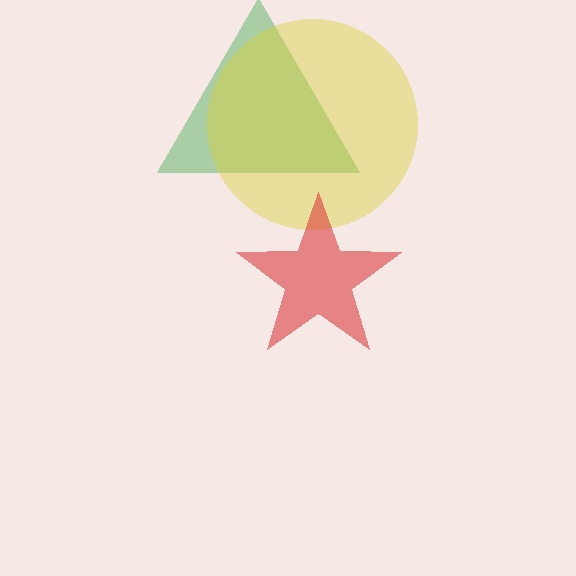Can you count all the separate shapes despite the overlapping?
Yes, there are 3 separate shapes.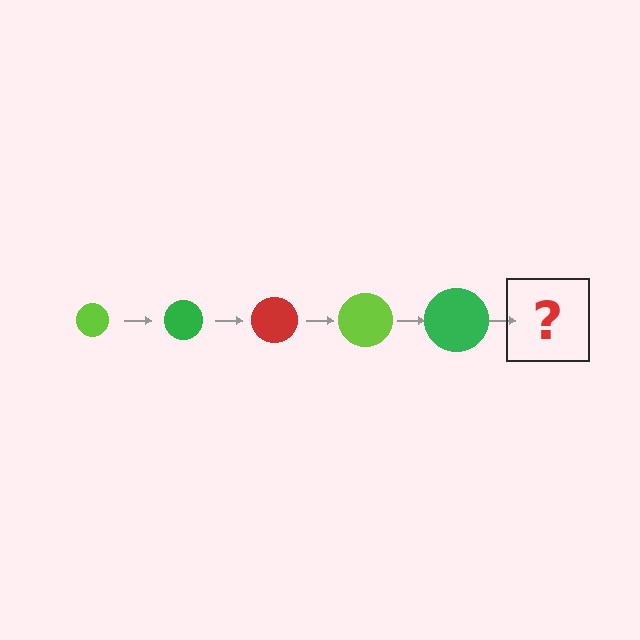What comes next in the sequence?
The next element should be a red circle, larger than the previous one.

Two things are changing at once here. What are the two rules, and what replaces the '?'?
The two rules are that the circle grows larger each step and the color cycles through lime, green, and red. The '?' should be a red circle, larger than the previous one.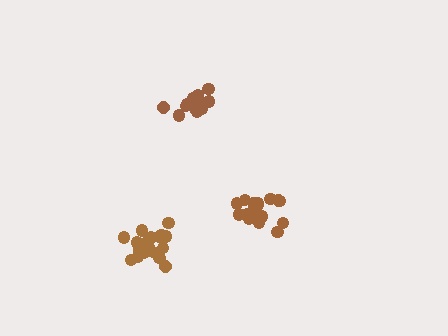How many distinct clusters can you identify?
There are 3 distinct clusters.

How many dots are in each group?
Group 1: 20 dots, Group 2: 15 dots, Group 3: 20 dots (55 total).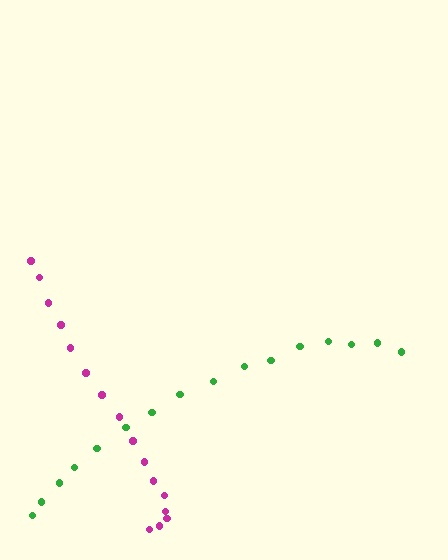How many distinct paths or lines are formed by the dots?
There are 2 distinct paths.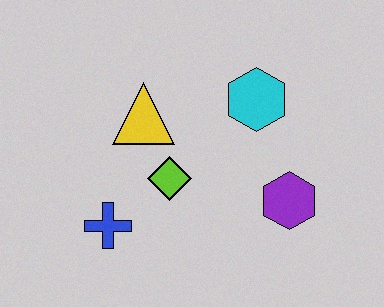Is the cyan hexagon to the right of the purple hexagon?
No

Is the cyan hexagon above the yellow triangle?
Yes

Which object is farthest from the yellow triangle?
The purple hexagon is farthest from the yellow triangle.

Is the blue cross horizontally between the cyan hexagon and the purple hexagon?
No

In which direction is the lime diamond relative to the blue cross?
The lime diamond is to the right of the blue cross.